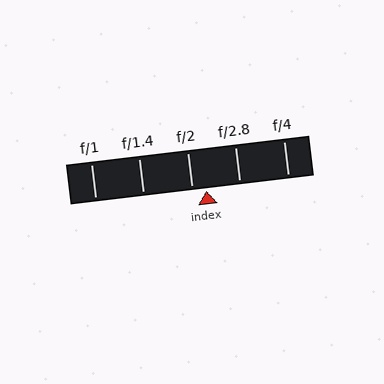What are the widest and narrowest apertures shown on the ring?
The widest aperture shown is f/1 and the narrowest is f/4.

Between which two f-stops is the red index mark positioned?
The index mark is between f/2 and f/2.8.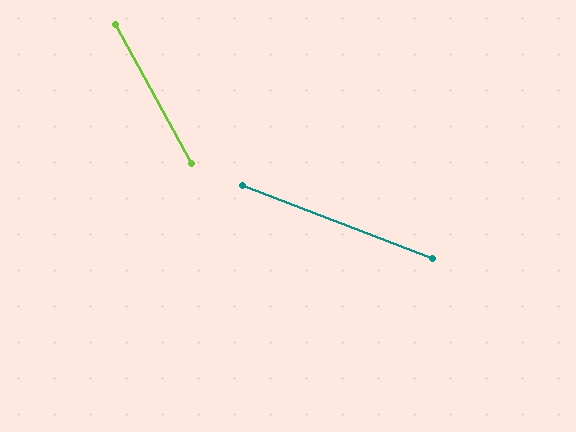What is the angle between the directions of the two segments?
Approximately 40 degrees.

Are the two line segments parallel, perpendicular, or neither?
Neither parallel nor perpendicular — they differ by about 40°.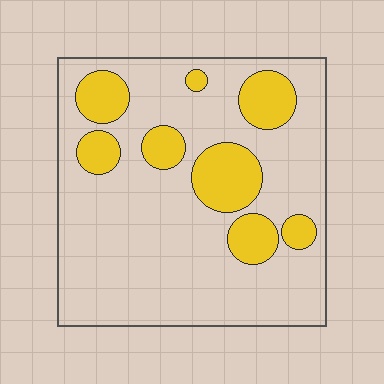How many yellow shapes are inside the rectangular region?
8.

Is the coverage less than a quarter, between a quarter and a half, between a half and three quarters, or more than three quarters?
Less than a quarter.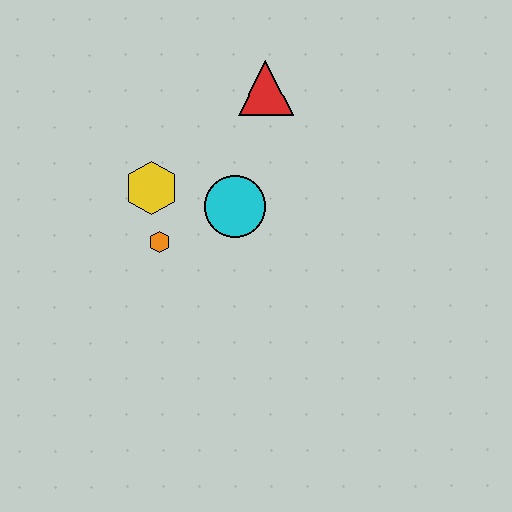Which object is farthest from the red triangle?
The orange hexagon is farthest from the red triangle.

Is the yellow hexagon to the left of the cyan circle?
Yes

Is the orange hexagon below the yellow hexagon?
Yes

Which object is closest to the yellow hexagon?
The orange hexagon is closest to the yellow hexagon.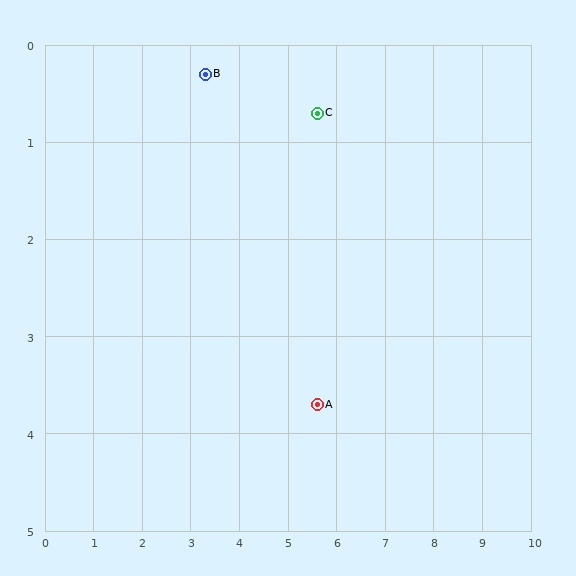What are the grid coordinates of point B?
Point B is at approximately (3.3, 0.3).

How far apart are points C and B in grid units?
Points C and B are about 2.3 grid units apart.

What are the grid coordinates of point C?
Point C is at approximately (5.6, 0.7).